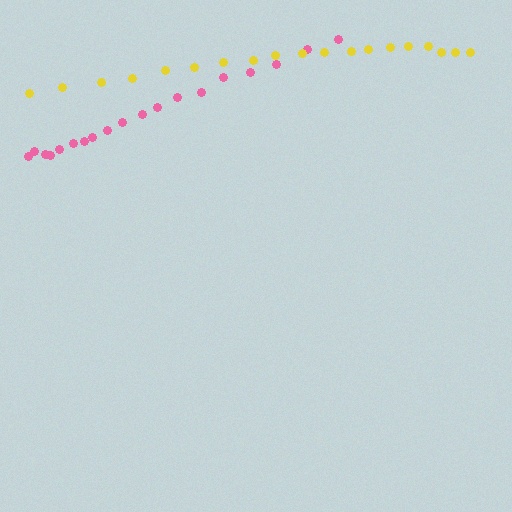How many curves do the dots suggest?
There are 2 distinct paths.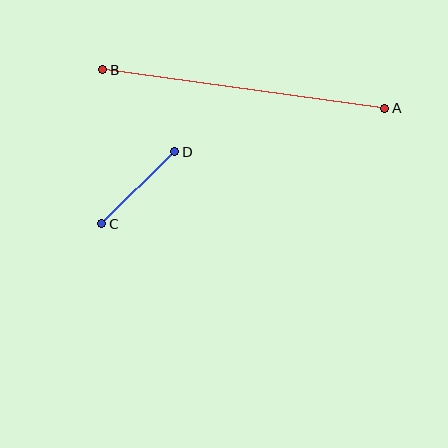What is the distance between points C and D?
The distance is approximately 103 pixels.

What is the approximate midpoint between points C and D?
The midpoint is at approximately (138, 188) pixels.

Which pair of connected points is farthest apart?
Points A and B are farthest apart.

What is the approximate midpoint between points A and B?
The midpoint is at approximately (244, 89) pixels.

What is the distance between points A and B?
The distance is approximately 285 pixels.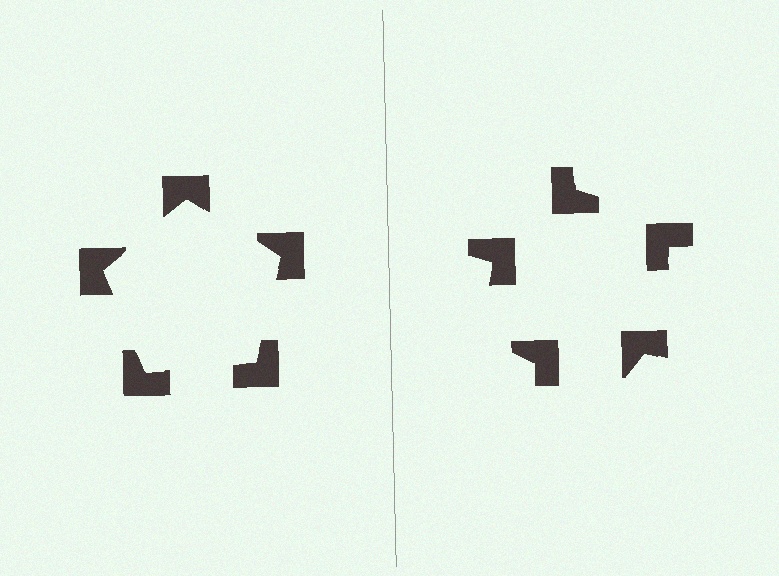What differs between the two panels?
The notched squares are positioned identically on both sides; only the wedge orientations differ. On the left they align to a pentagon; on the right they are misaligned.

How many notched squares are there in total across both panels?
10 — 5 on each side.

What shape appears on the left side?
An illusory pentagon.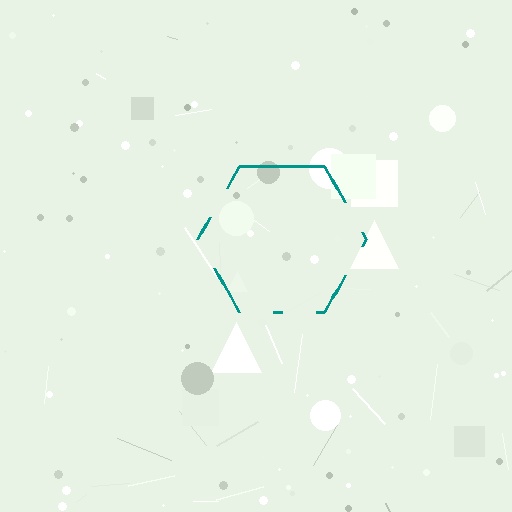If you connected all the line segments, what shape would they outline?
They would outline a hexagon.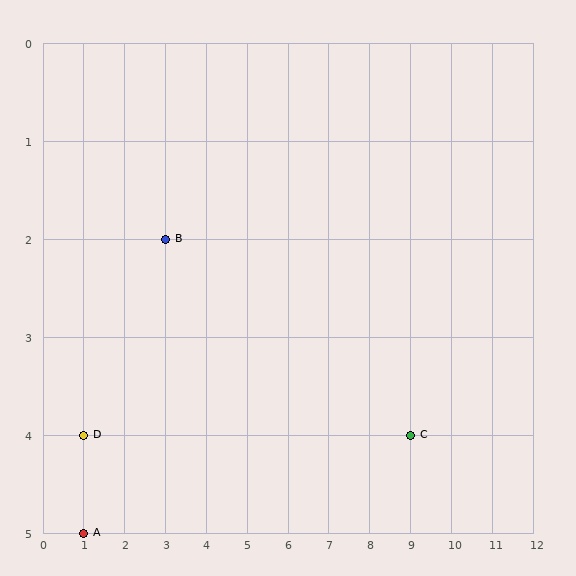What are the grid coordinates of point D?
Point D is at grid coordinates (1, 4).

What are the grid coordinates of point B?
Point B is at grid coordinates (3, 2).